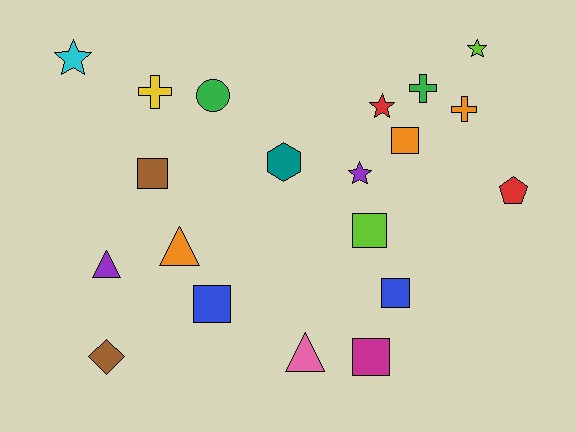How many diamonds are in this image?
There is 1 diamond.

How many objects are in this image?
There are 20 objects.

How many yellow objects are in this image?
There is 1 yellow object.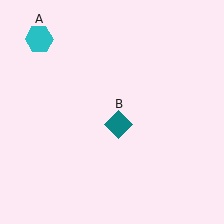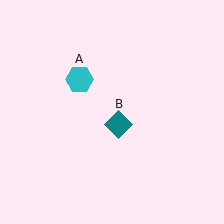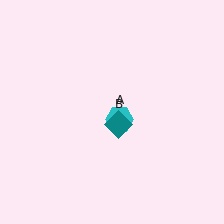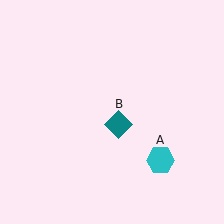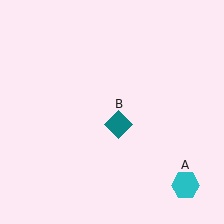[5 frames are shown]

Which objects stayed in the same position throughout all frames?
Teal diamond (object B) remained stationary.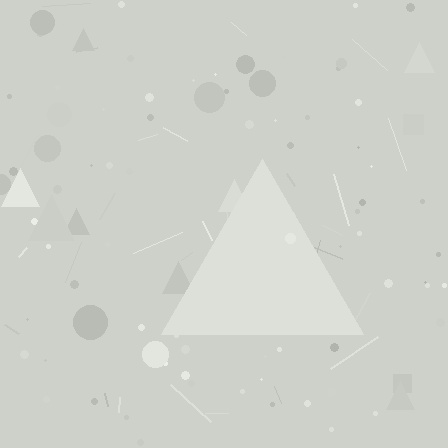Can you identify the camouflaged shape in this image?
The camouflaged shape is a triangle.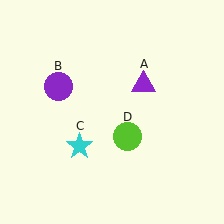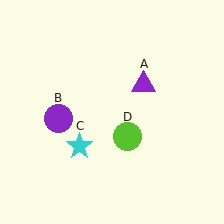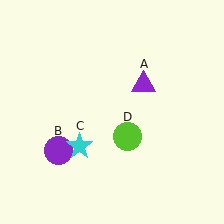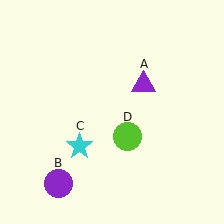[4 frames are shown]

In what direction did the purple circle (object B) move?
The purple circle (object B) moved down.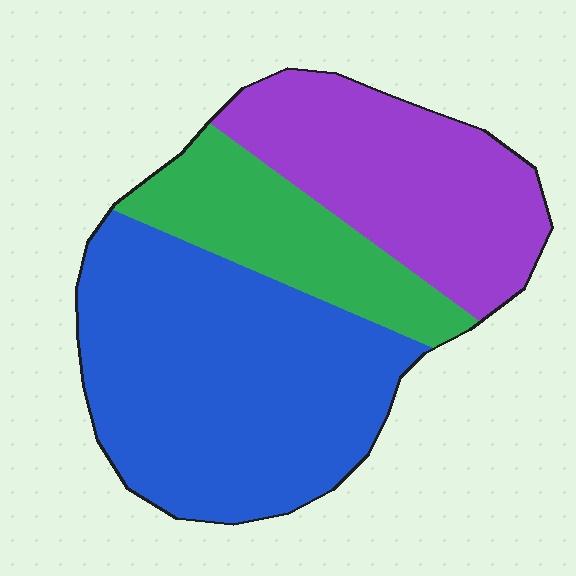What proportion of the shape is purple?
Purple takes up about one third (1/3) of the shape.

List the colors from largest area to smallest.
From largest to smallest: blue, purple, green.